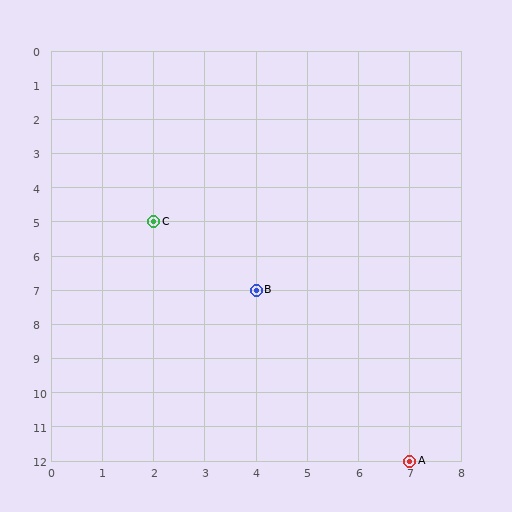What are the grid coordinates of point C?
Point C is at grid coordinates (2, 5).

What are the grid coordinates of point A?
Point A is at grid coordinates (7, 12).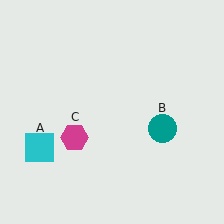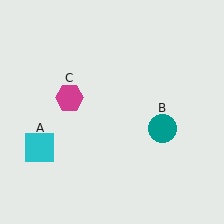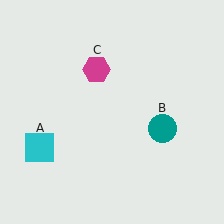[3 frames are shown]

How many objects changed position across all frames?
1 object changed position: magenta hexagon (object C).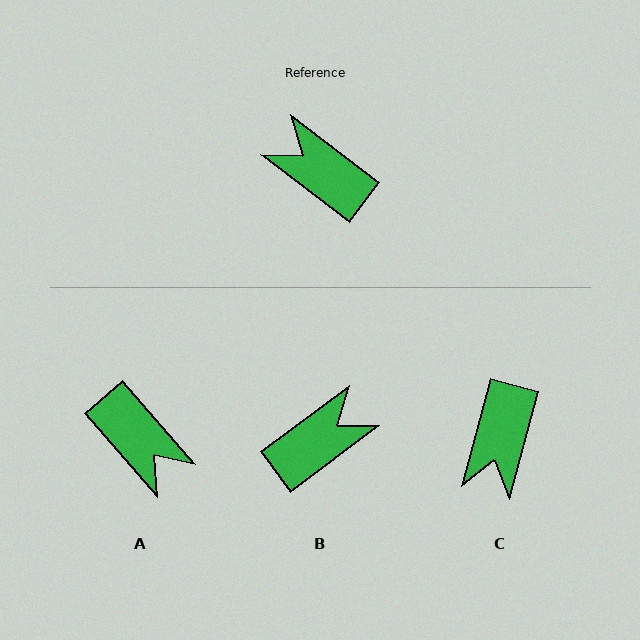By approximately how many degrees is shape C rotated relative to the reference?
Approximately 112 degrees counter-clockwise.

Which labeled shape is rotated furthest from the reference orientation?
A, about 168 degrees away.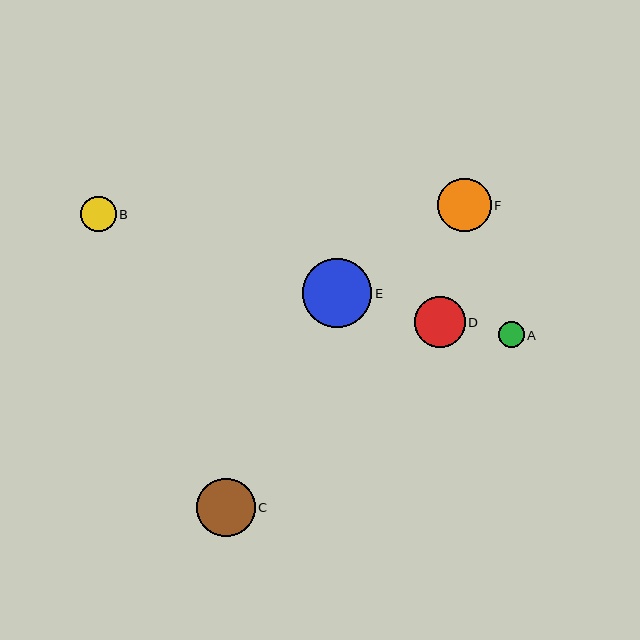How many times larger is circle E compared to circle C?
Circle E is approximately 1.2 times the size of circle C.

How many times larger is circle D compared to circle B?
Circle D is approximately 1.4 times the size of circle B.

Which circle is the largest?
Circle E is the largest with a size of approximately 69 pixels.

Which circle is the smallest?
Circle A is the smallest with a size of approximately 26 pixels.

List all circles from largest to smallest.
From largest to smallest: E, C, F, D, B, A.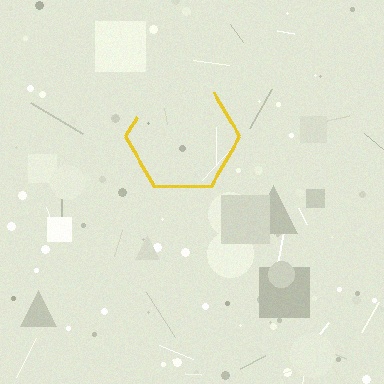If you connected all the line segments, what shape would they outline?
They would outline a hexagon.